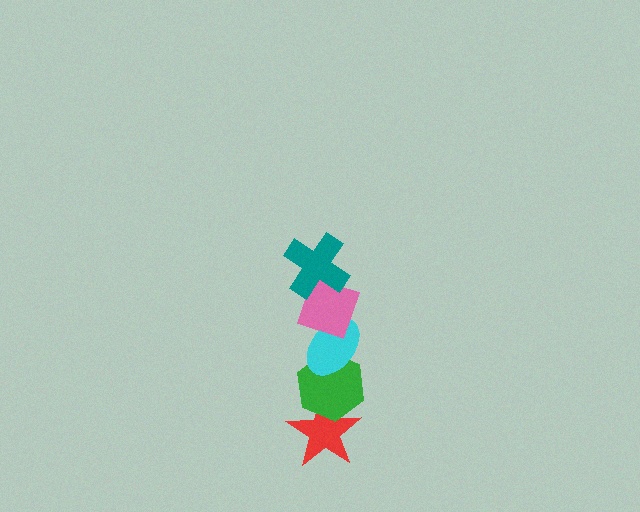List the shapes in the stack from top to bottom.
From top to bottom: the teal cross, the pink diamond, the cyan ellipse, the green hexagon, the red star.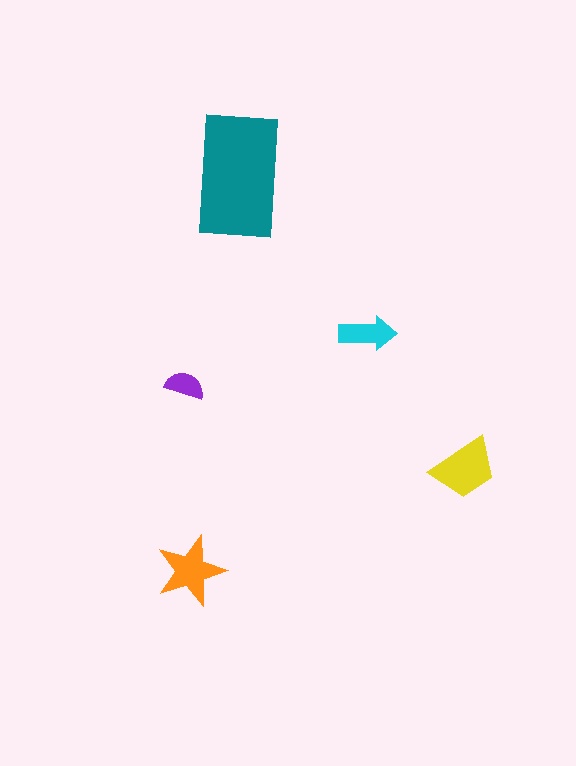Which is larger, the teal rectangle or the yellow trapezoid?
The teal rectangle.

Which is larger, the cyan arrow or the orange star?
The orange star.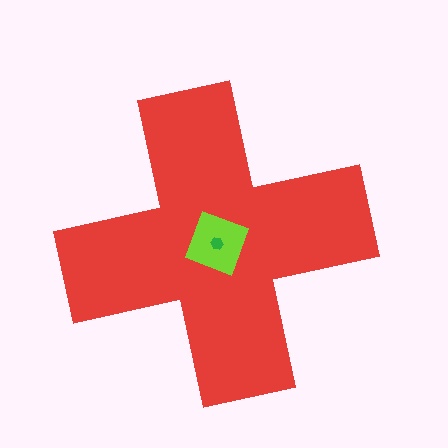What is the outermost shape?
The red cross.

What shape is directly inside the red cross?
The lime square.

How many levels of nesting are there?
3.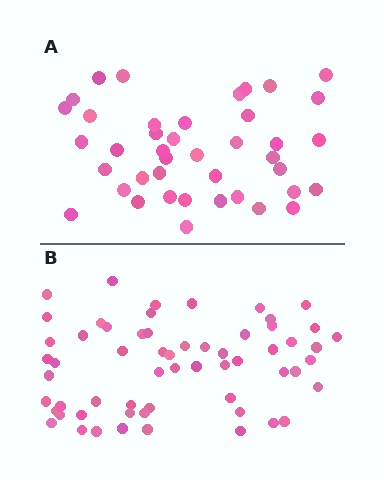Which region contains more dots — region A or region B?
Region B (the bottom region) has more dots.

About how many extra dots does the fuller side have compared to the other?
Region B has approximately 20 more dots than region A.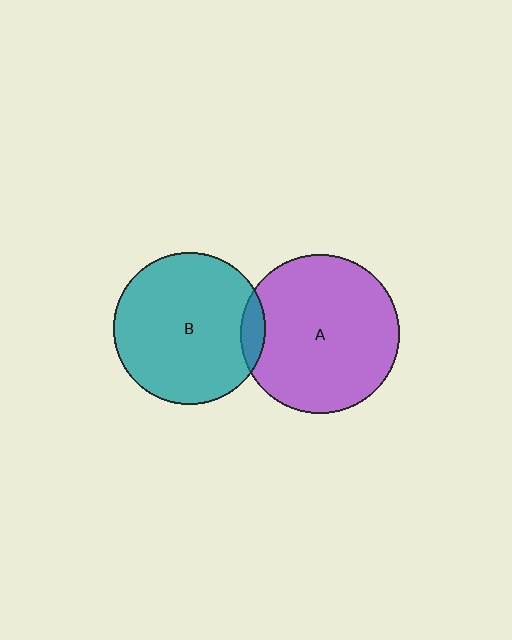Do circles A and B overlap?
Yes.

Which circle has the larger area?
Circle A (purple).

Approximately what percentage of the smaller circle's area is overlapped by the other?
Approximately 10%.